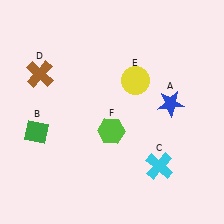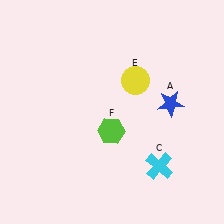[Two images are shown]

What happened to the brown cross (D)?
The brown cross (D) was removed in Image 2. It was in the top-left area of Image 1.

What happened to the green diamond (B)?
The green diamond (B) was removed in Image 2. It was in the bottom-left area of Image 1.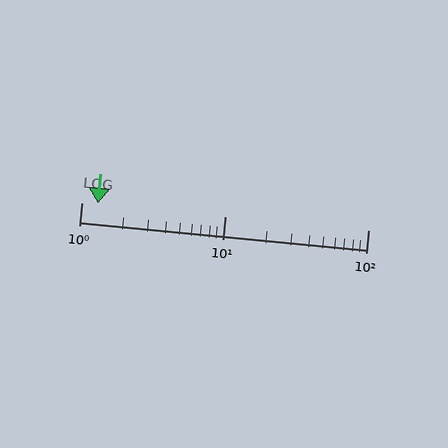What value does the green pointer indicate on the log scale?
The pointer indicates approximately 1.3.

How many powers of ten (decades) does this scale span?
The scale spans 2 decades, from 1 to 100.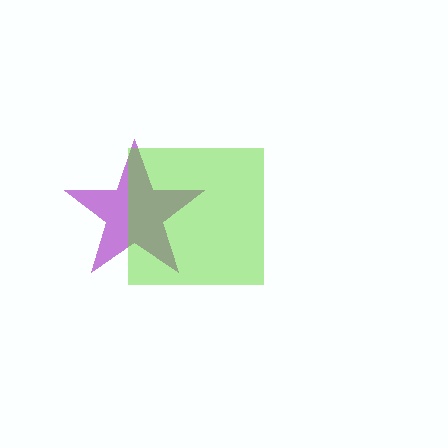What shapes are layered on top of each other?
The layered shapes are: a purple star, a lime square.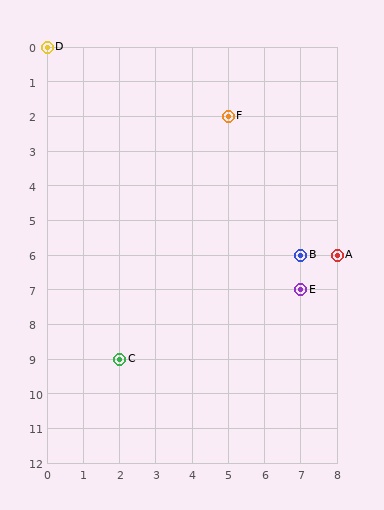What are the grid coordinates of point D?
Point D is at grid coordinates (0, 0).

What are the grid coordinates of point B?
Point B is at grid coordinates (7, 6).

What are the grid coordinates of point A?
Point A is at grid coordinates (8, 6).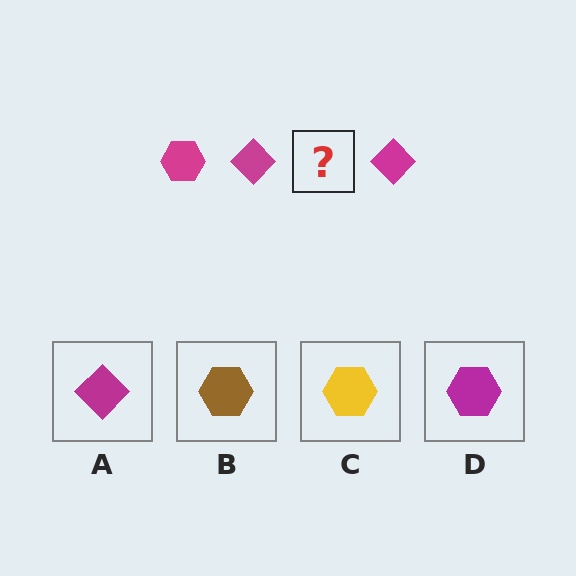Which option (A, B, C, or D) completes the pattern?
D.